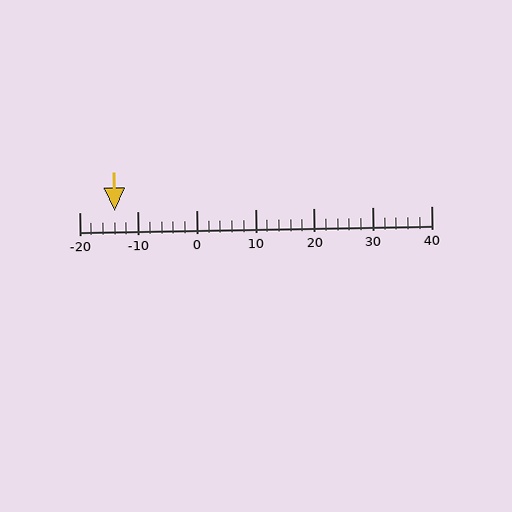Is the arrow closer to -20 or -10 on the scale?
The arrow is closer to -10.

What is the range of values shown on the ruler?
The ruler shows values from -20 to 40.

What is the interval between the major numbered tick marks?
The major tick marks are spaced 10 units apart.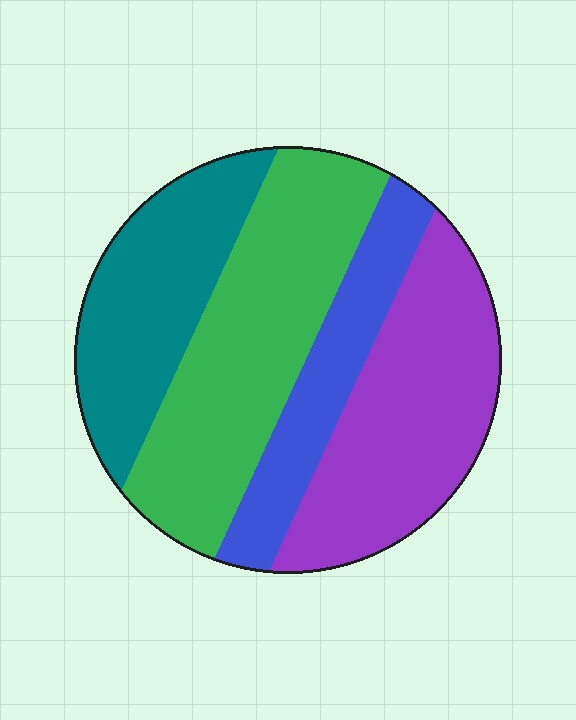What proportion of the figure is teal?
Teal takes up between a sixth and a third of the figure.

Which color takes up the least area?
Blue, at roughly 15%.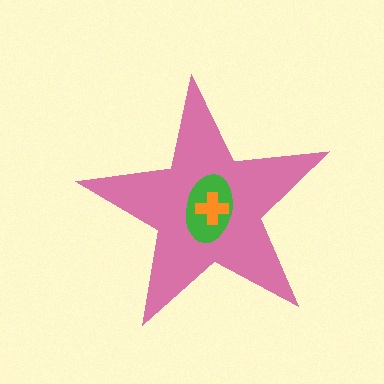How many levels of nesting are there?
3.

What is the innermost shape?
The orange cross.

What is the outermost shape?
The pink star.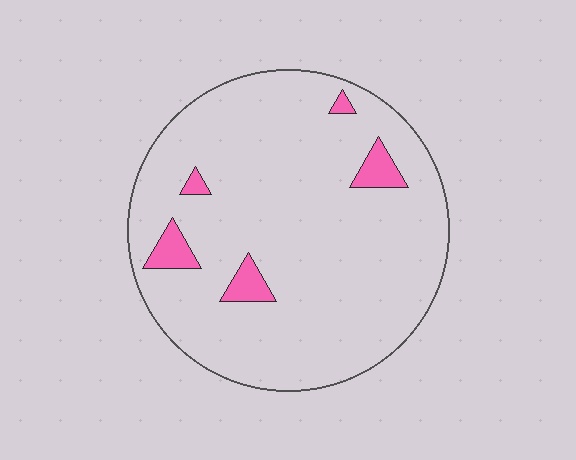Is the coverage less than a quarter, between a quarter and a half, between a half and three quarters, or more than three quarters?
Less than a quarter.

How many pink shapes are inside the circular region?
5.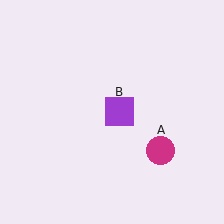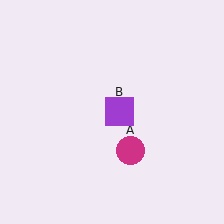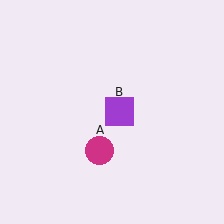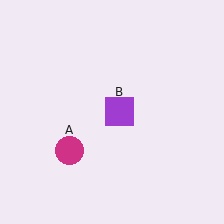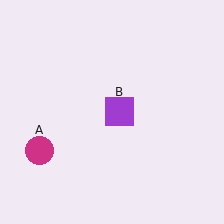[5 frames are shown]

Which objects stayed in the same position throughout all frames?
Purple square (object B) remained stationary.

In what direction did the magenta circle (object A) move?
The magenta circle (object A) moved left.